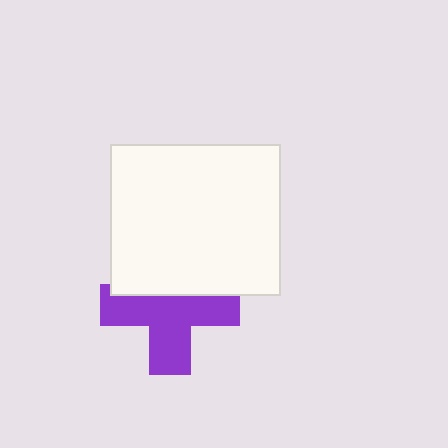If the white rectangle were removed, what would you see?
You would see the complete purple cross.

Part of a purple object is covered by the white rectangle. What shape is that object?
It is a cross.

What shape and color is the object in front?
The object in front is a white rectangle.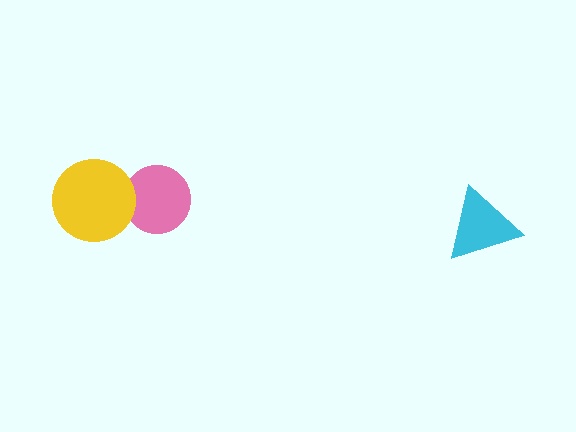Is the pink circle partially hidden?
Yes, it is partially covered by another shape.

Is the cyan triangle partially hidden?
No, no other shape covers it.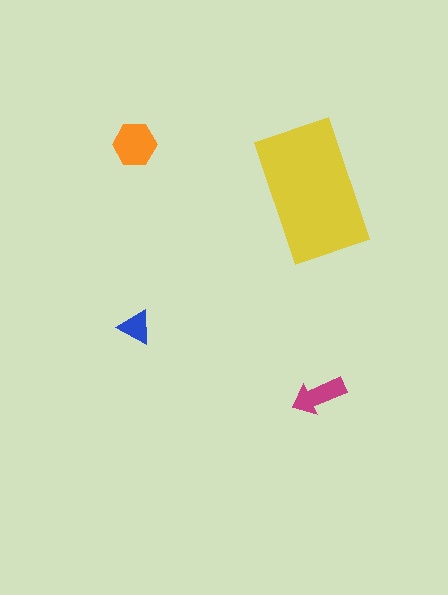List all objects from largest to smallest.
The yellow rectangle, the orange hexagon, the magenta arrow, the blue triangle.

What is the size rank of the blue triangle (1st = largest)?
4th.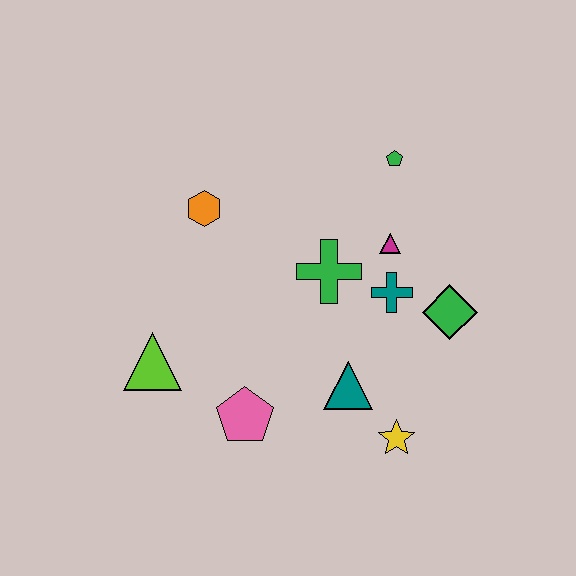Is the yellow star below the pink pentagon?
Yes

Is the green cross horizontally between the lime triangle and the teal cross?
Yes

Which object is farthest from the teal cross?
The lime triangle is farthest from the teal cross.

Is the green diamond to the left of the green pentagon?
No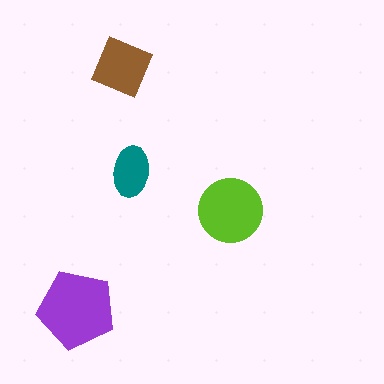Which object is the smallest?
The teal ellipse.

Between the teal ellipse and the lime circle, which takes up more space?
The lime circle.